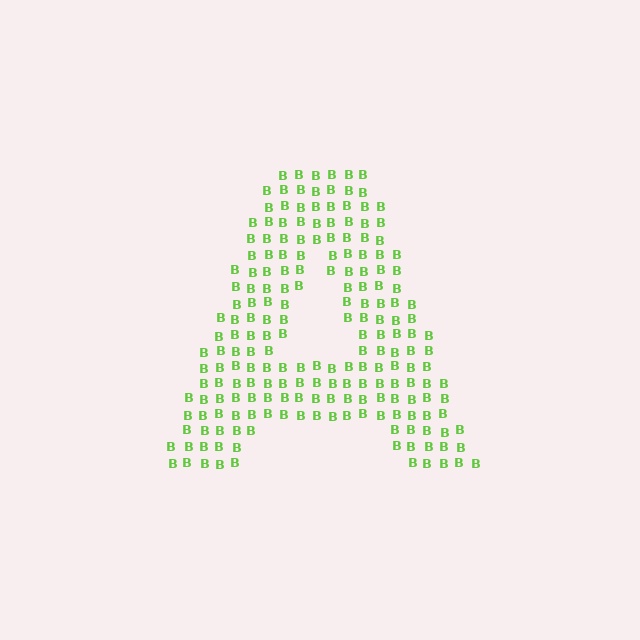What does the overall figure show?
The overall figure shows the letter A.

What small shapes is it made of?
It is made of small letter B's.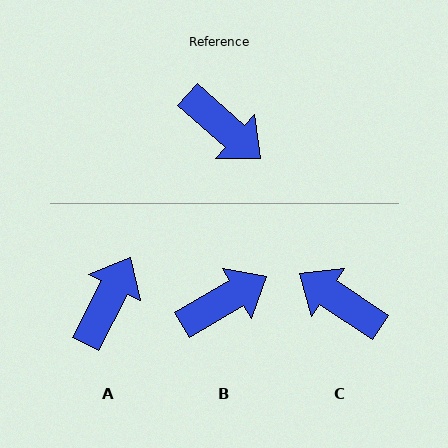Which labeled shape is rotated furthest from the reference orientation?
C, about 173 degrees away.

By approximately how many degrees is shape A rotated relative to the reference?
Approximately 104 degrees counter-clockwise.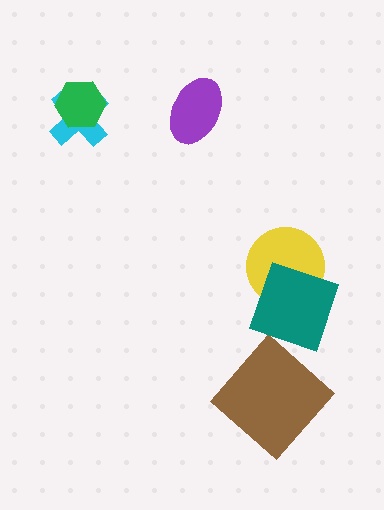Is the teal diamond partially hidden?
No, no other shape covers it.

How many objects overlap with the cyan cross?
1 object overlaps with the cyan cross.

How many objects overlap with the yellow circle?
1 object overlaps with the yellow circle.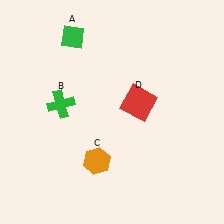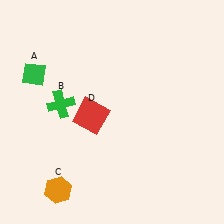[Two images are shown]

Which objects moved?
The objects that moved are: the green diamond (A), the orange hexagon (C), the red square (D).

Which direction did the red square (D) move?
The red square (D) moved left.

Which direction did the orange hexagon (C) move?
The orange hexagon (C) moved left.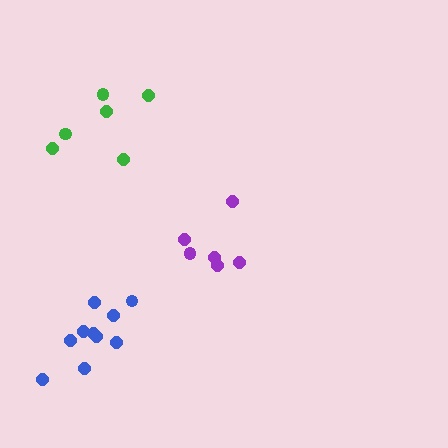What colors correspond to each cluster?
The clusters are colored: green, blue, purple.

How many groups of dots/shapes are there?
There are 3 groups.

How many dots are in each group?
Group 1: 6 dots, Group 2: 10 dots, Group 3: 6 dots (22 total).